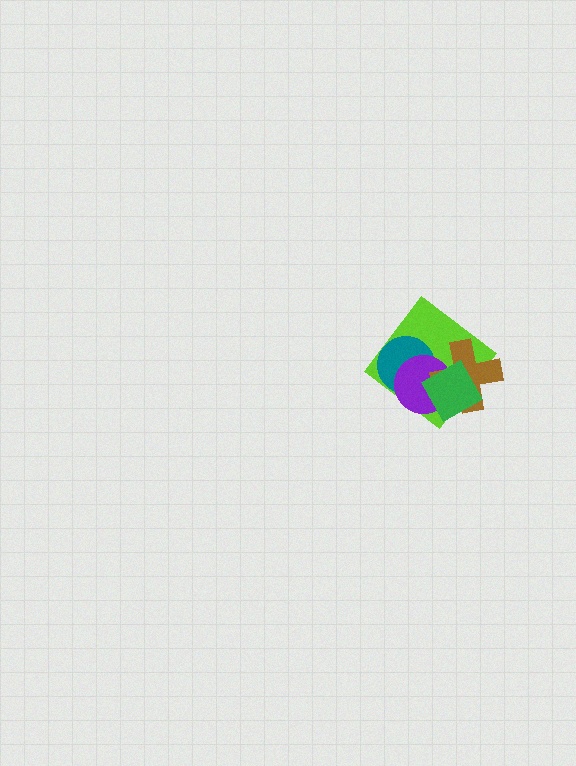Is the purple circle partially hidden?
Yes, it is partially covered by another shape.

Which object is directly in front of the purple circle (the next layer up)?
The brown cross is directly in front of the purple circle.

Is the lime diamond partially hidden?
Yes, it is partially covered by another shape.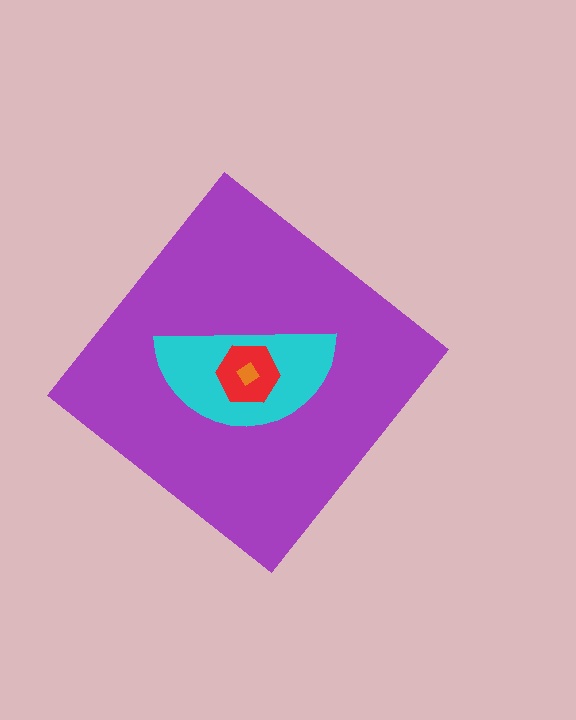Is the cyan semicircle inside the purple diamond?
Yes.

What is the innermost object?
The orange diamond.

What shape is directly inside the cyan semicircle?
The red hexagon.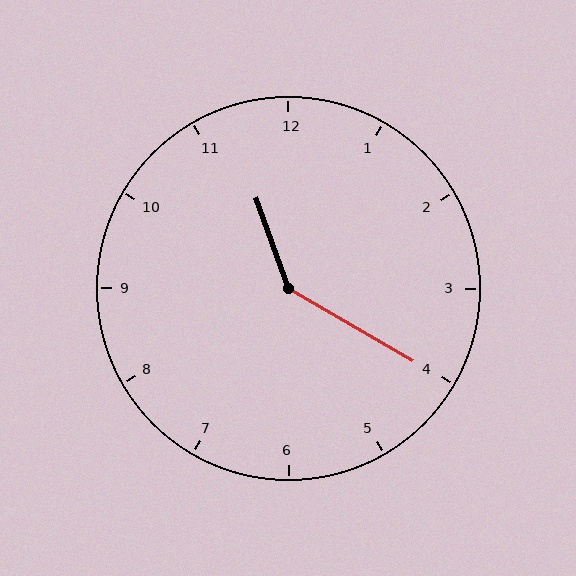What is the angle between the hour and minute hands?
Approximately 140 degrees.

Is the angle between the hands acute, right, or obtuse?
It is obtuse.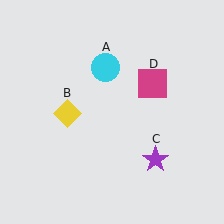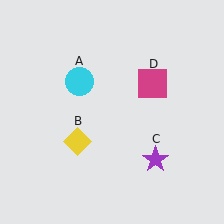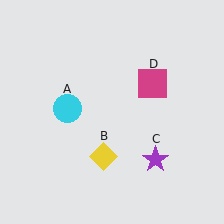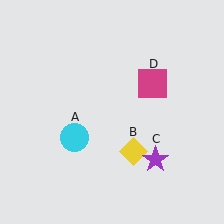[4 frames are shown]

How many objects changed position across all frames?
2 objects changed position: cyan circle (object A), yellow diamond (object B).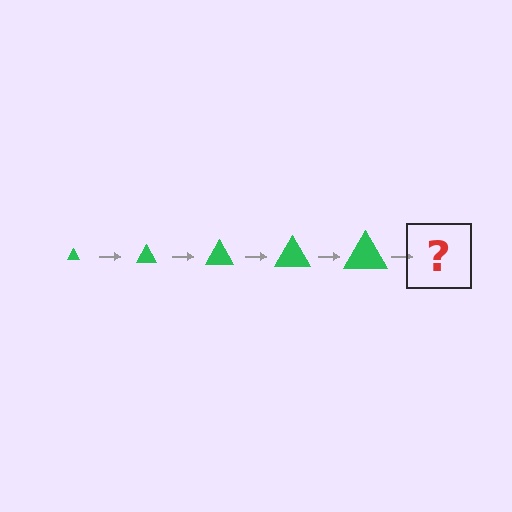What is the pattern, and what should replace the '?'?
The pattern is that the triangle gets progressively larger each step. The '?' should be a green triangle, larger than the previous one.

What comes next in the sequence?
The next element should be a green triangle, larger than the previous one.